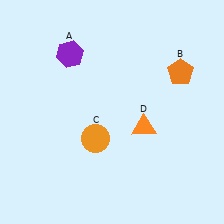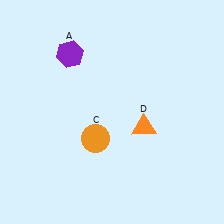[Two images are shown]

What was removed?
The orange pentagon (B) was removed in Image 2.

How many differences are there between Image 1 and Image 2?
There is 1 difference between the two images.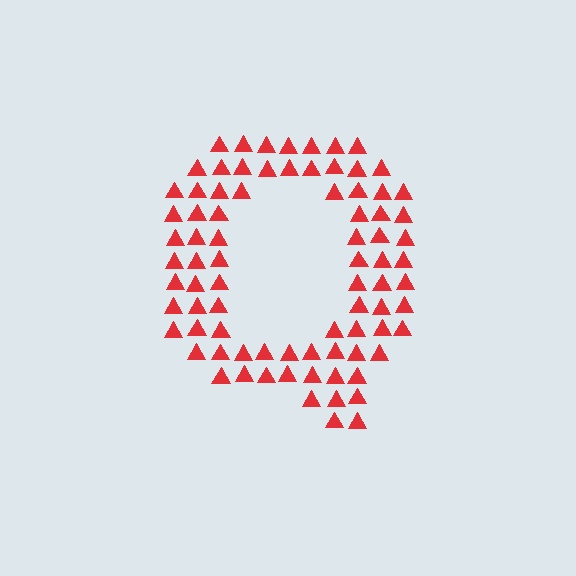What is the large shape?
The large shape is the letter Q.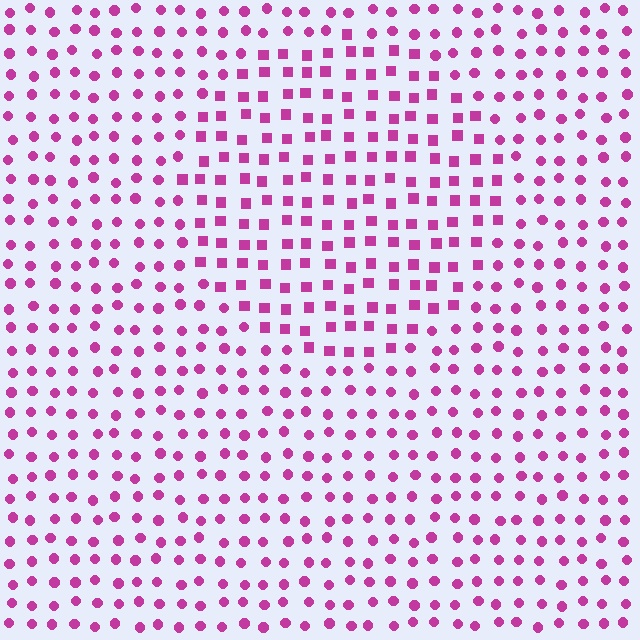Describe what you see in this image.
The image is filled with small magenta elements arranged in a uniform grid. A circle-shaped region contains squares, while the surrounding area contains circles. The boundary is defined purely by the change in element shape.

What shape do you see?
I see a circle.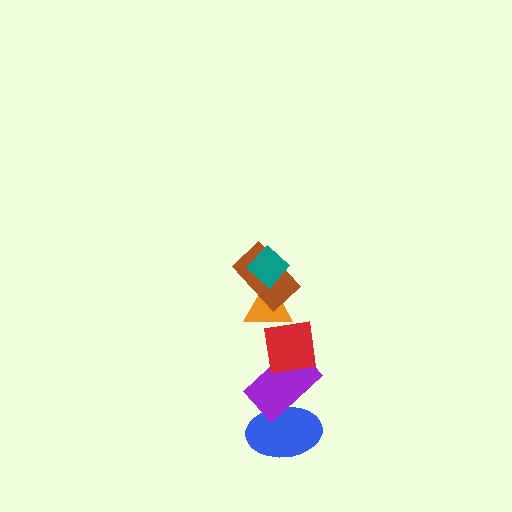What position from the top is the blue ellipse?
The blue ellipse is 6th from the top.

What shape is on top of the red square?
The orange triangle is on top of the red square.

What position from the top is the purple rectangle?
The purple rectangle is 5th from the top.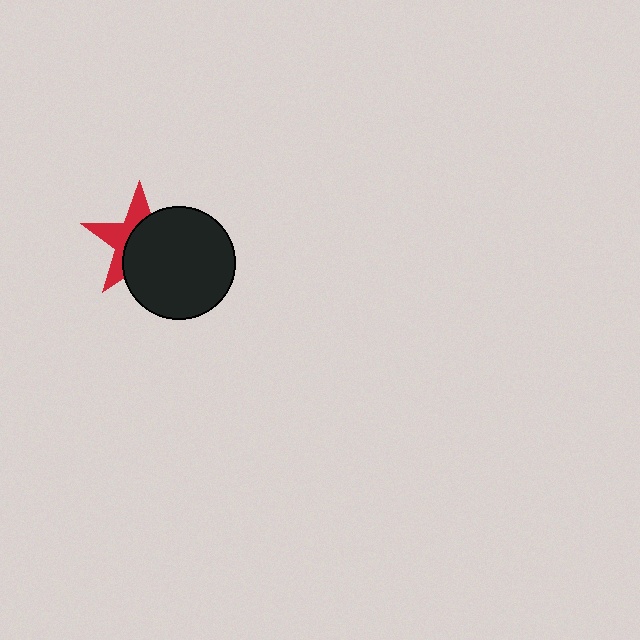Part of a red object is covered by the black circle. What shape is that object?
It is a star.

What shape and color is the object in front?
The object in front is a black circle.